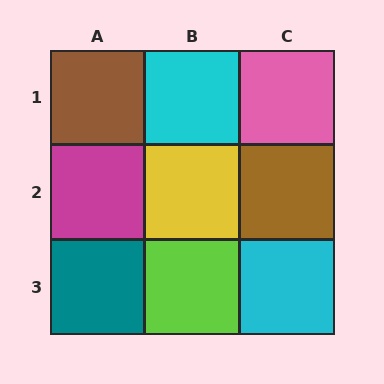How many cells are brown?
2 cells are brown.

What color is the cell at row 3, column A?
Teal.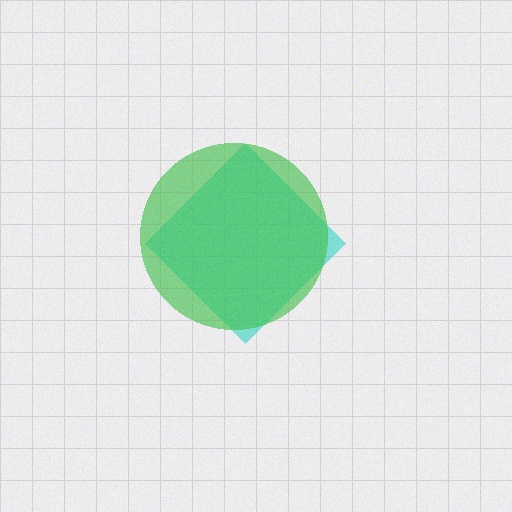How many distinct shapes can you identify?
There are 2 distinct shapes: a cyan diamond, a green circle.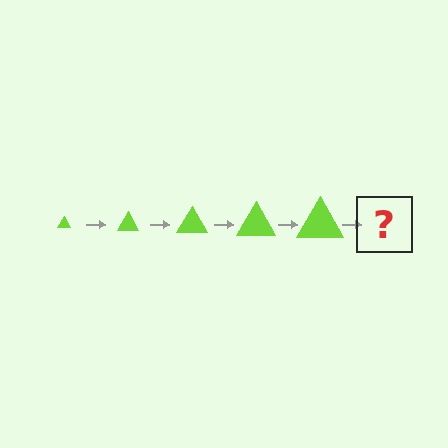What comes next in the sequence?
The next element should be a lime triangle, larger than the previous one.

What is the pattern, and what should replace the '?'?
The pattern is that the triangle gets progressively larger each step. The '?' should be a lime triangle, larger than the previous one.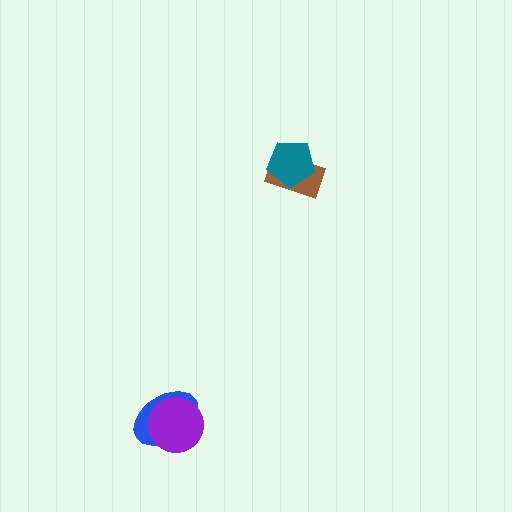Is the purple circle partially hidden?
No, no other shape covers it.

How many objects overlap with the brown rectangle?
1 object overlaps with the brown rectangle.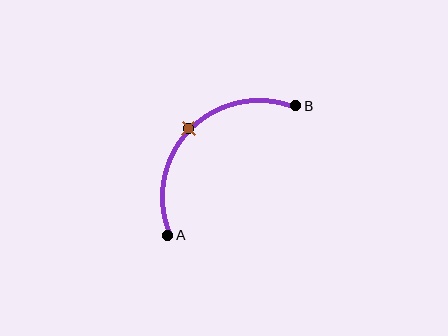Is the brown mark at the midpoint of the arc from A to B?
Yes. The brown mark lies on the arc at equal arc-length from both A and B — it is the arc midpoint.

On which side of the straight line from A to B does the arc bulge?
The arc bulges above and to the left of the straight line connecting A and B.